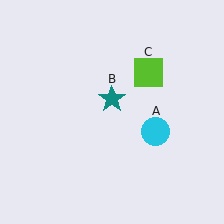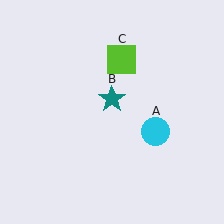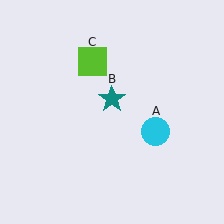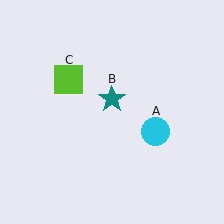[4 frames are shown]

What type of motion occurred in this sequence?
The lime square (object C) rotated counterclockwise around the center of the scene.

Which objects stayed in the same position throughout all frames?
Cyan circle (object A) and teal star (object B) remained stationary.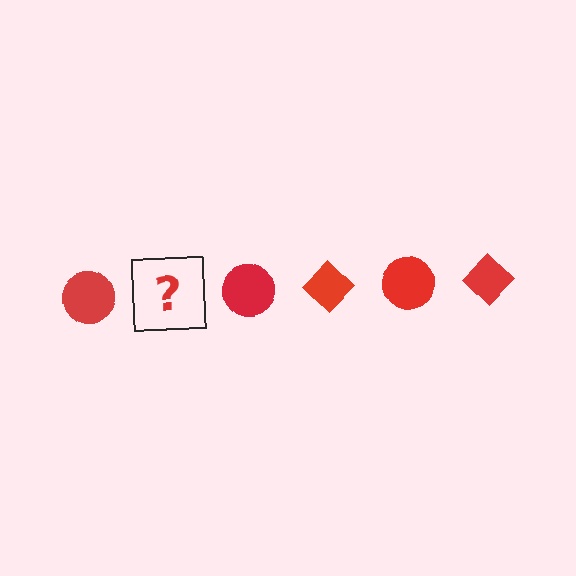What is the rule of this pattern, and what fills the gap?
The rule is that the pattern cycles through circle, diamond shapes in red. The gap should be filled with a red diamond.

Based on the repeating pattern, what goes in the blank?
The blank should be a red diamond.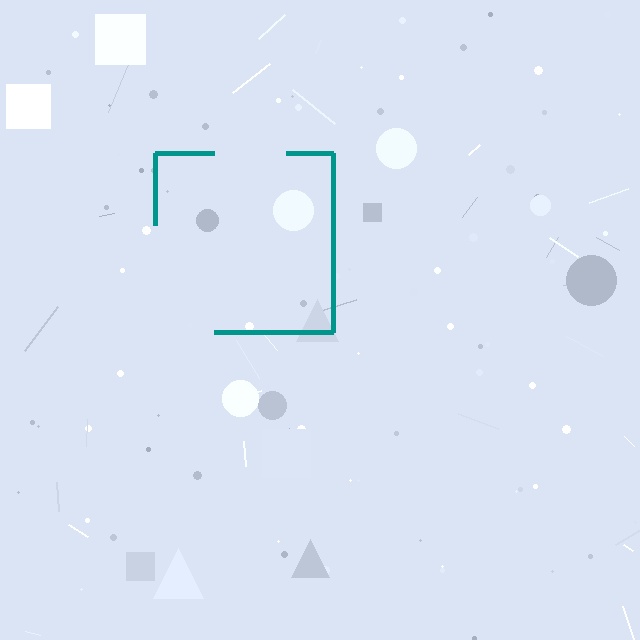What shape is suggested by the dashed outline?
The dashed outline suggests a square.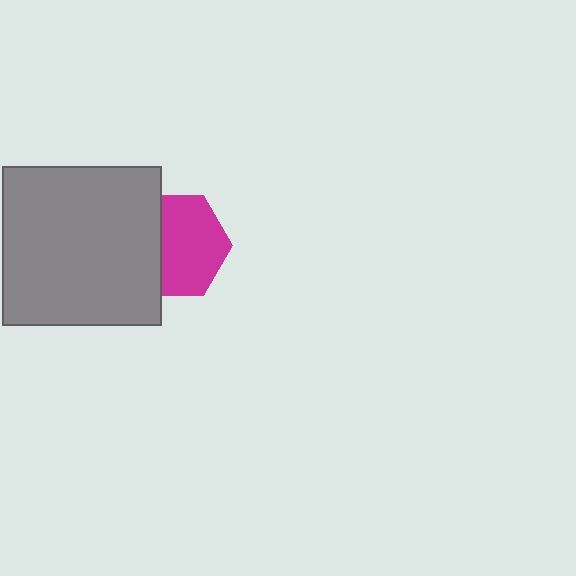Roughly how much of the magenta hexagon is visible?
Most of it is visible (roughly 65%).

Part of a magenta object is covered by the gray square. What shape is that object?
It is a hexagon.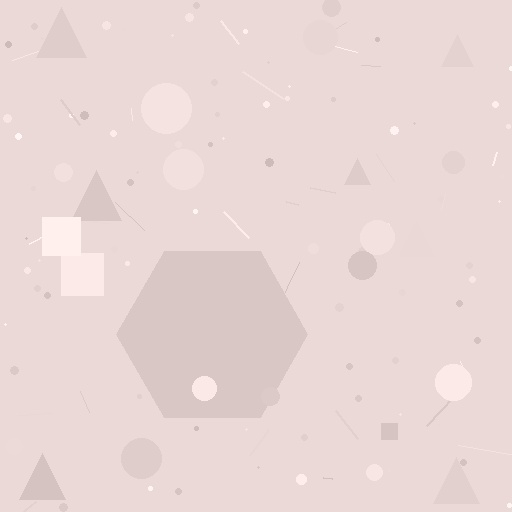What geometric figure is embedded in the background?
A hexagon is embedded in the background.